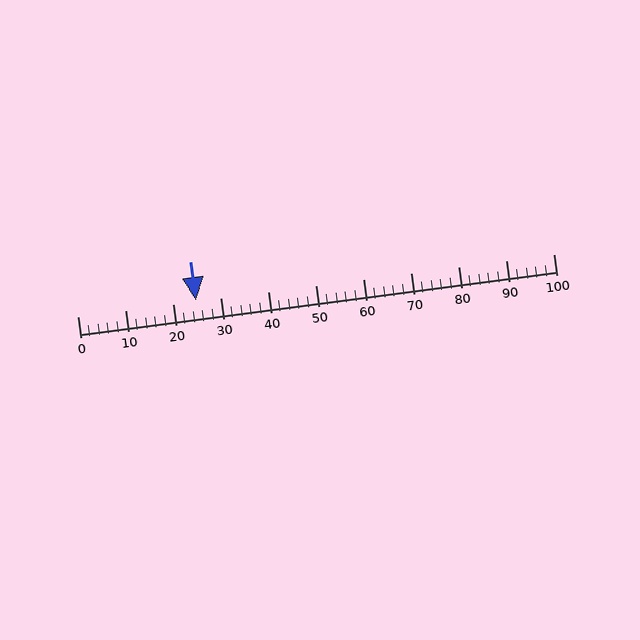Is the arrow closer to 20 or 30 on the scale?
The arrow is closer to 20.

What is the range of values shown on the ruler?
The ruler shows values from 0 to 100.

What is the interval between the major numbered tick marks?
The major tick marks are spaced 10 units apart.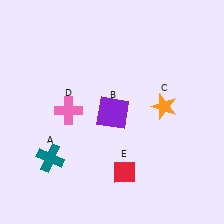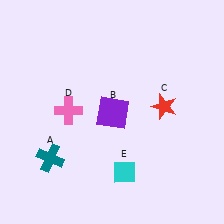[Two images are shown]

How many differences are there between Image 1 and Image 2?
There are 2 differences between the two images.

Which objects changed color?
C changed from orange to red. E changed from red to cyan.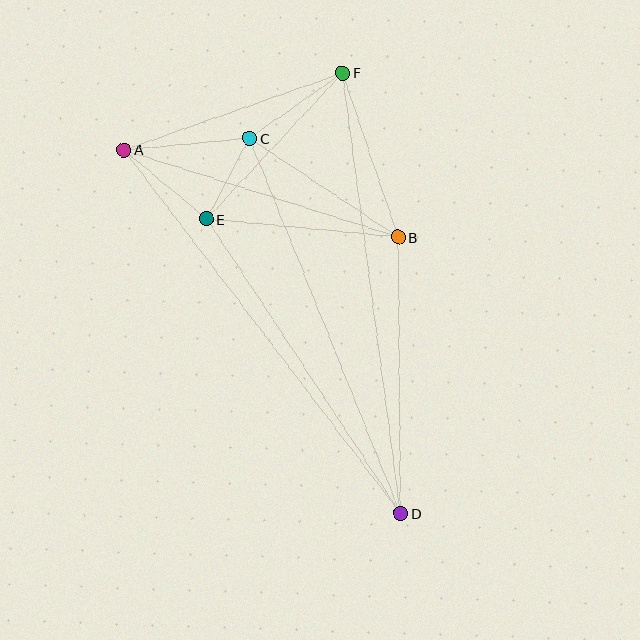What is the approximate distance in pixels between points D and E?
The distance between D and E is approximately 353 pixels.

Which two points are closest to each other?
Points C and E are closest to each other.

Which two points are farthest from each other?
Points A and D are farthest from each other.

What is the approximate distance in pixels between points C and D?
The distance between C and D is approximately 404 pixels.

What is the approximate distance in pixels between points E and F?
The distance between E and F is approximately 200 pixels.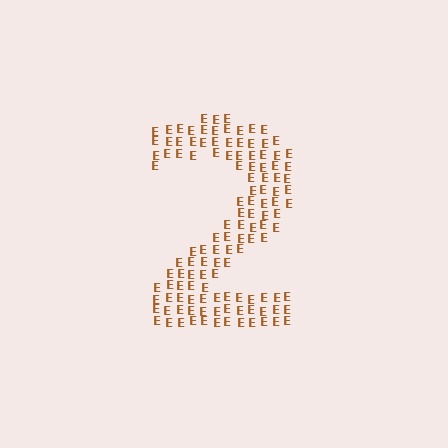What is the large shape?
The large shape is the digit 2.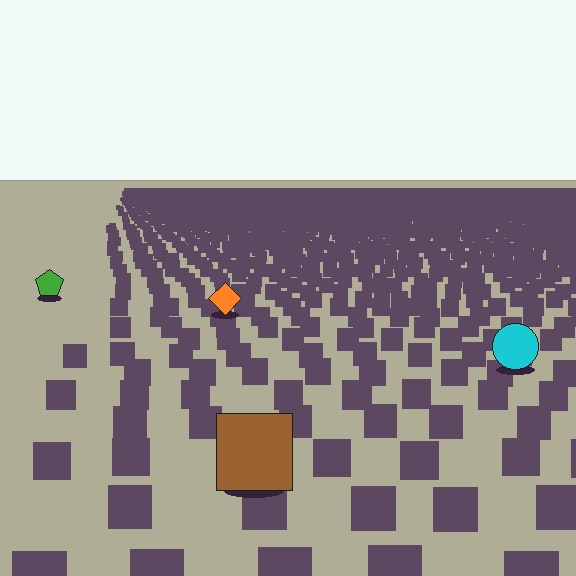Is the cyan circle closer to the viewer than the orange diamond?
Yes. The cyan circle is closer — you can tell from the texture gradient: the ground texture is coarser near it.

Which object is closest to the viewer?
The brown square is closest. The texture marks near it are larger and more spread out.